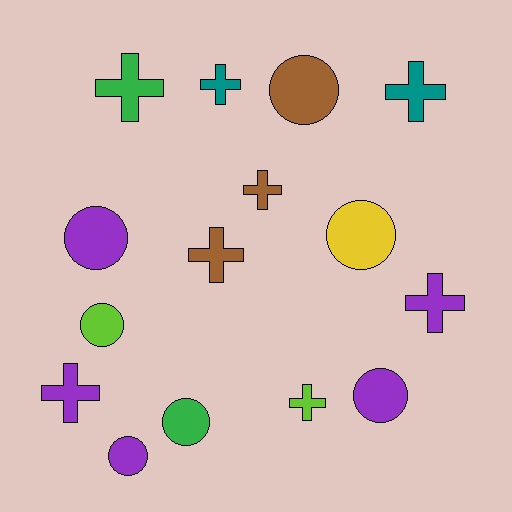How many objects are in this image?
There are 15 objects.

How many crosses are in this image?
There are 8 crosses.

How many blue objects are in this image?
There are no blue objects.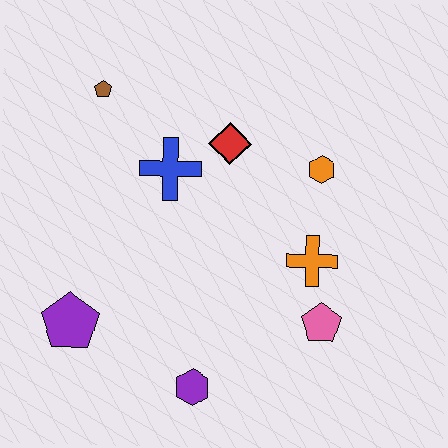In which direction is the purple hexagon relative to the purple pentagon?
The purple hexagon is to the right of the purple pentagon.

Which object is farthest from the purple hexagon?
The brown pentagon is farthest from the purple hexagon.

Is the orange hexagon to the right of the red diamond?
Yes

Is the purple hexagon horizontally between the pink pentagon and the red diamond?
No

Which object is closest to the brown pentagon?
The blue cross is closest to the brown pentagon.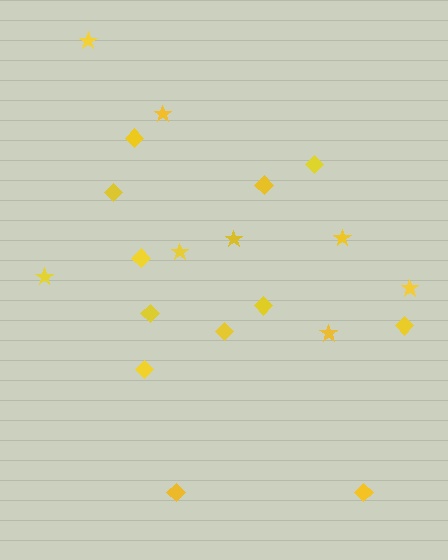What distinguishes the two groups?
There are 2 groups: one group of diamonds (12) and one group of stars (8).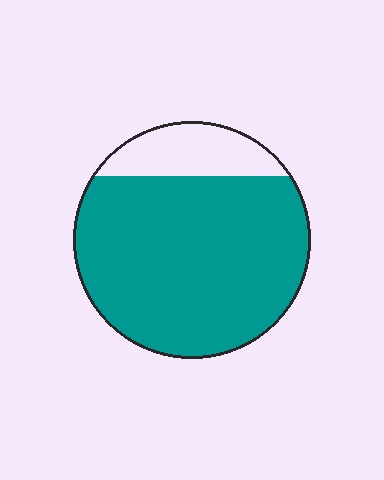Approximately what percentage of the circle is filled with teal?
Approximately 85%.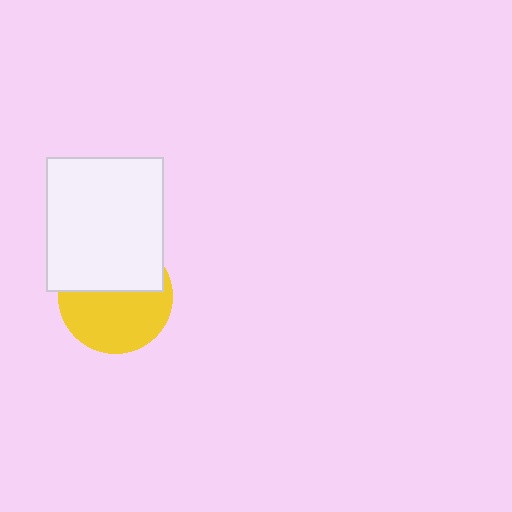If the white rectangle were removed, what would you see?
You would see the complete yellow circle.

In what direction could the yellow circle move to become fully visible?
The yellow circle could move down. That would shift it out from behind the white rectangle entirely.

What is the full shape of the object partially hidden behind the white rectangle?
The partially hidden object is a yellow circle.